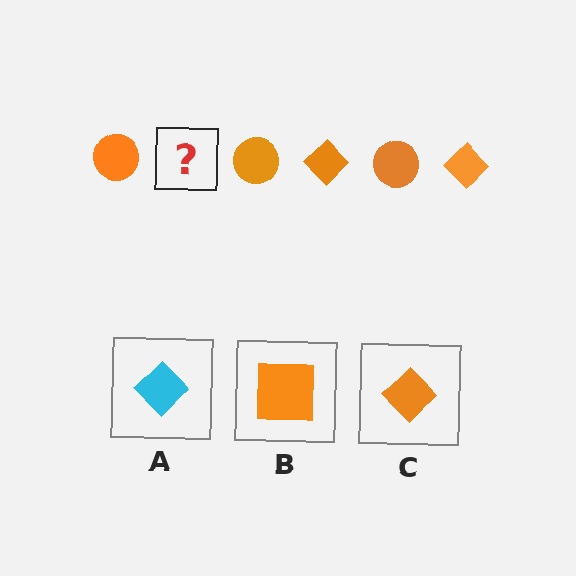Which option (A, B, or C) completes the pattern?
C.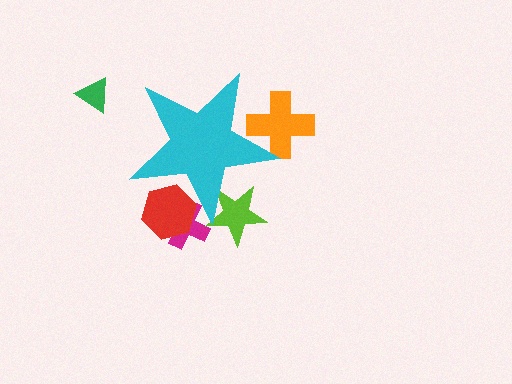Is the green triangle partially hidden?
No, the green triangle is fully visible.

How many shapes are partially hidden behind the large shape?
4 shapes are partially hidden.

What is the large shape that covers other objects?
A cyan star.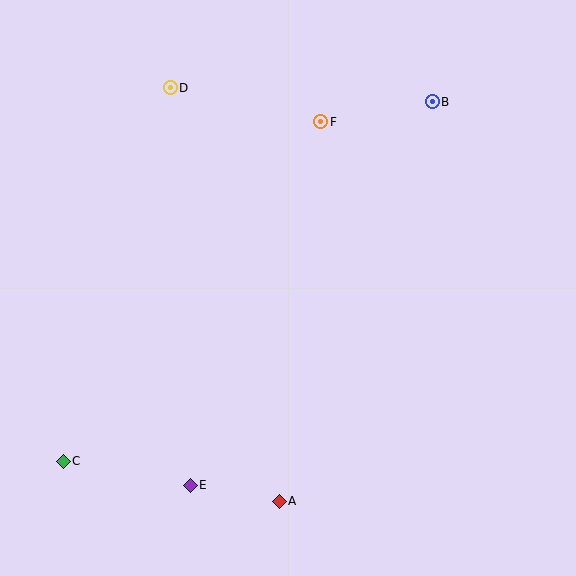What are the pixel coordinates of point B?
Point B is at (432, 102).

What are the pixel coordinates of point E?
Point E is at (190, 485).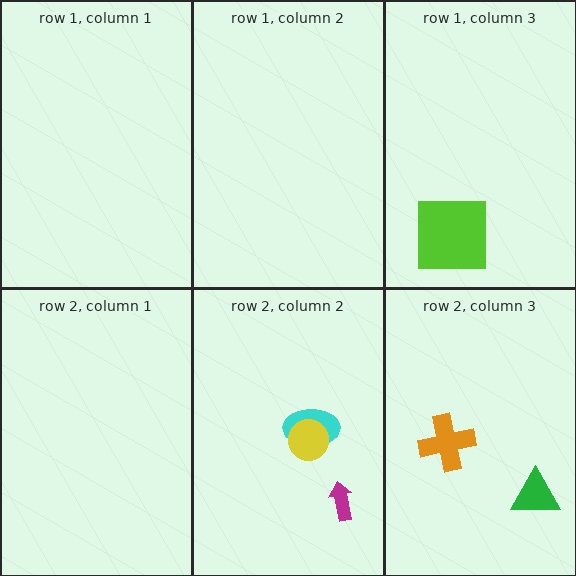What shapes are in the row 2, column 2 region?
The magenta arrow, the cyan ellipse, the yellow circle.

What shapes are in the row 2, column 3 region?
The green triangle, the orange cross.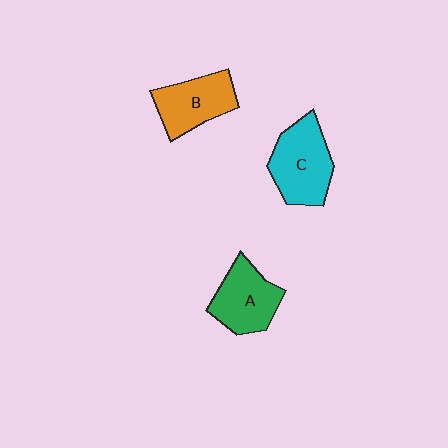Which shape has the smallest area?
Shape B (orange).